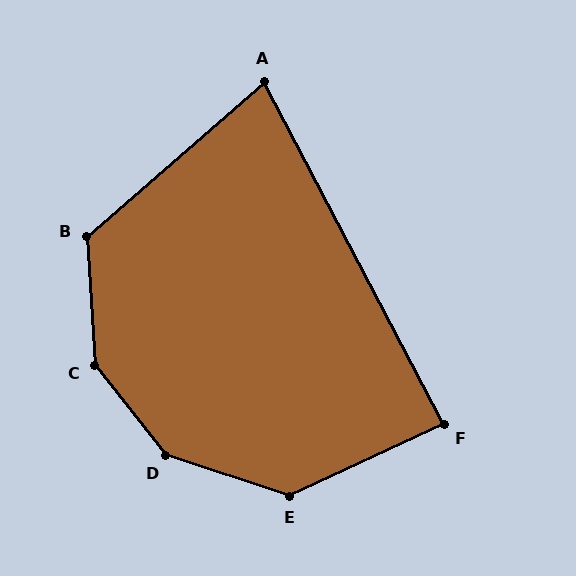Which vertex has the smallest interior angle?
A, at approximately 77 degrees.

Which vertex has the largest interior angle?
C, at approximately 146 degrees.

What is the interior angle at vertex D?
Approximately 146 degrees (obtuse).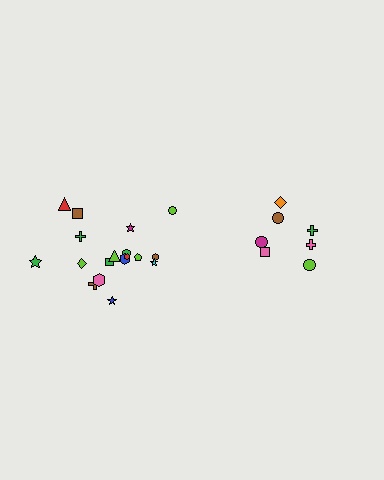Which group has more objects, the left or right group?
The left group.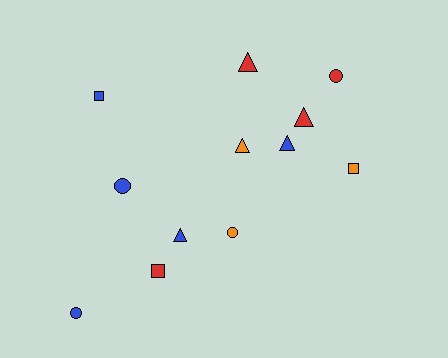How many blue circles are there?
There are 2 blue circles.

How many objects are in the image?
There are 12 objects.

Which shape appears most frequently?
Triangle, with 5 objects.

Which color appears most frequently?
Blue, with 5 objects.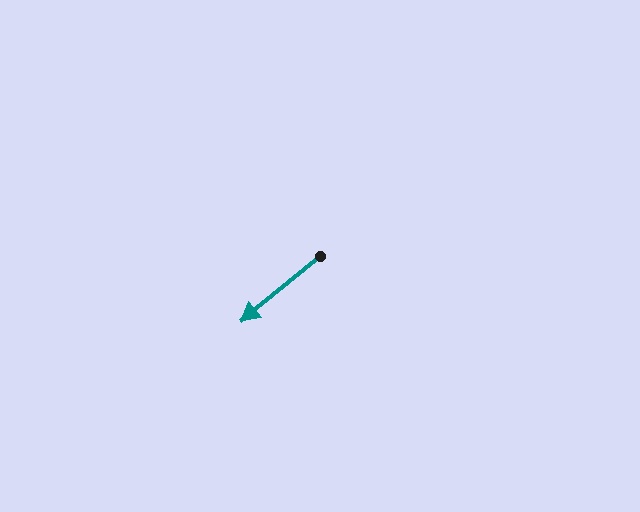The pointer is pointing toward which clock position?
Roughly 8 o'clock.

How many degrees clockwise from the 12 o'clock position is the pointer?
Approximately 231 degrees.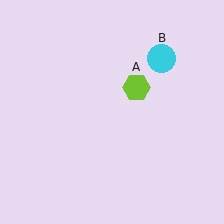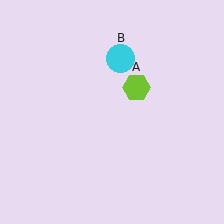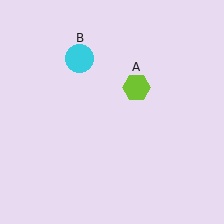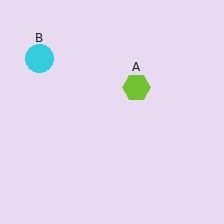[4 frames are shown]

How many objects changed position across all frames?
1 object changed position: cyan circle (object B).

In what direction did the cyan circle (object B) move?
The cyan circle (object B) moved left.